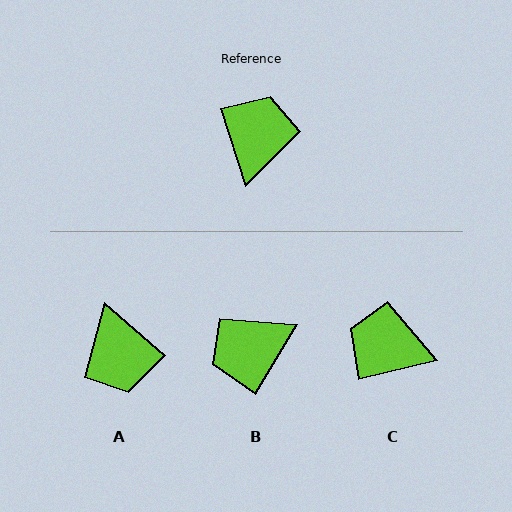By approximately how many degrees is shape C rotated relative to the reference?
Approximately 85 degrees counter-clockwise.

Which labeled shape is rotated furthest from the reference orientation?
A, about 149 degrees away.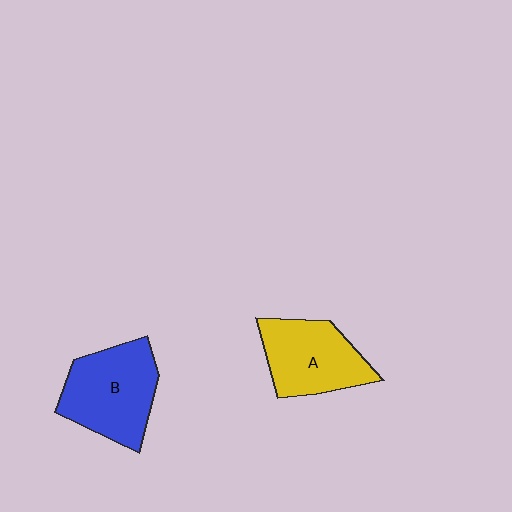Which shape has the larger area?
Shape B (blue).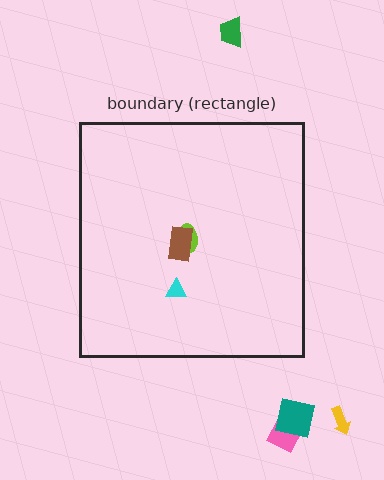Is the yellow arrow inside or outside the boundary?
Outside.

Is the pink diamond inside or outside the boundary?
Outside.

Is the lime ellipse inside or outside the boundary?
Inside.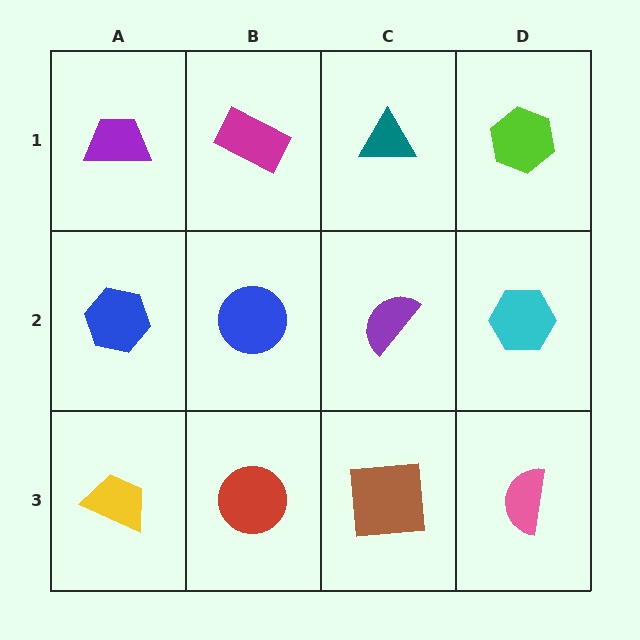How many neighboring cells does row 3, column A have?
2.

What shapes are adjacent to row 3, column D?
A cyan hexagon (row 2, column D), a brown square (row 3, column C).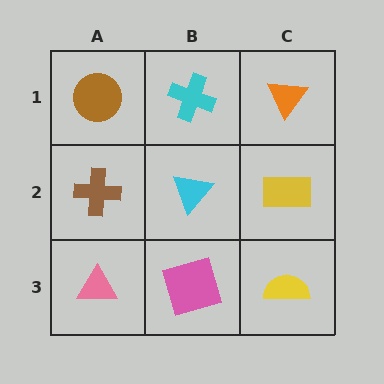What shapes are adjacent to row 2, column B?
A cyan cross (row 1, column B), a pink square (row 3, column B), a brown cross (row 2, column A), a yellow rectangle (row 2, column C).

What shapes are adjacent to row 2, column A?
A brown circle (row 1, column A), a pink triangle (row 3, column A), a cyan triangle (row 2, column B).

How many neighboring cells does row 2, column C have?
3.